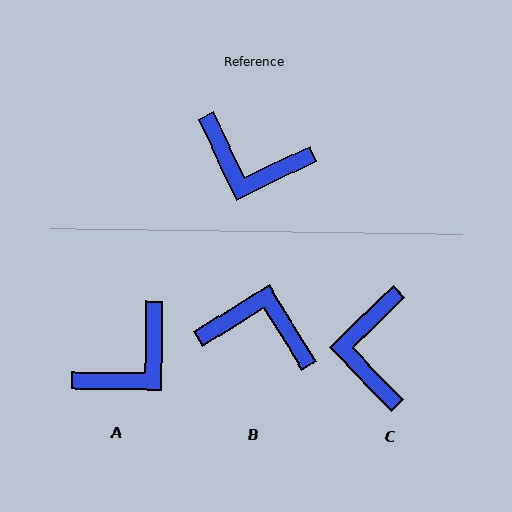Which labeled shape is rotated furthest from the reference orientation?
B, about 174 degrees away.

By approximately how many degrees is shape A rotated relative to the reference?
Approximately 63 degrees counter-clockwise.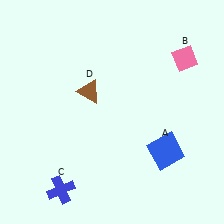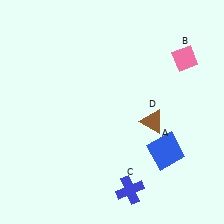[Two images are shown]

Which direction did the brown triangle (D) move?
The brown triangle (D) moved right.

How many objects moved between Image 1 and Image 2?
2 objects moved between the two images.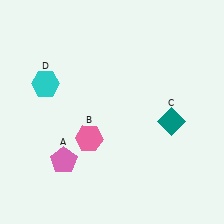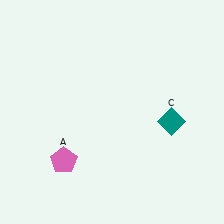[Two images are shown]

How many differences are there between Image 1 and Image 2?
There are 2 differences between the two images.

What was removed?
The pink hexagon (B), the cyan hexagon (D) were removed in Image 2.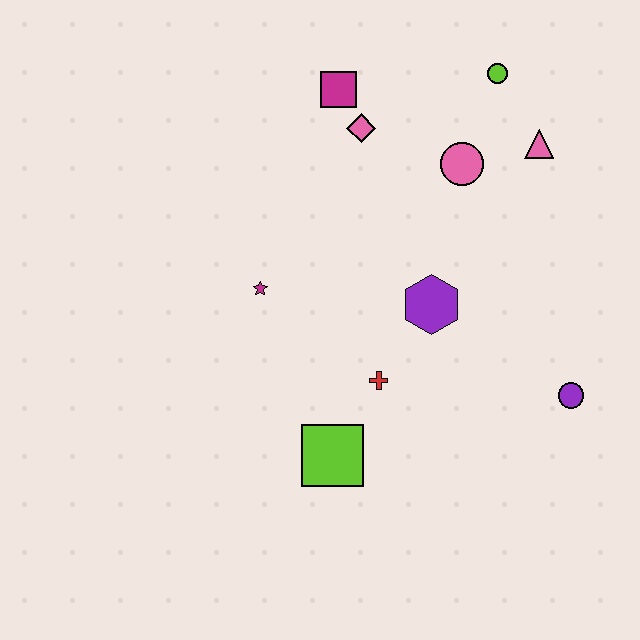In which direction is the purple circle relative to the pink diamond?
The purple circle is below the pink diamond.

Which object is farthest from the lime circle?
The lime square is farthest from the lime circle.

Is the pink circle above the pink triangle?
No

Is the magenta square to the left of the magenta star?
No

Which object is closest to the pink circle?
The pink triangle is closest to the pink circle.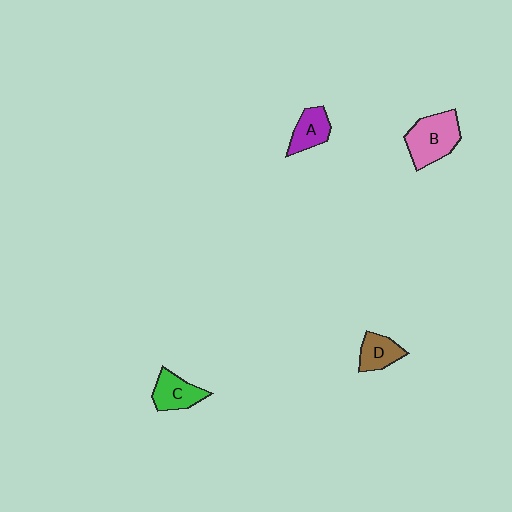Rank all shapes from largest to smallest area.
From largest to smallest: B (pink), C (green), A (purple), D (brown).